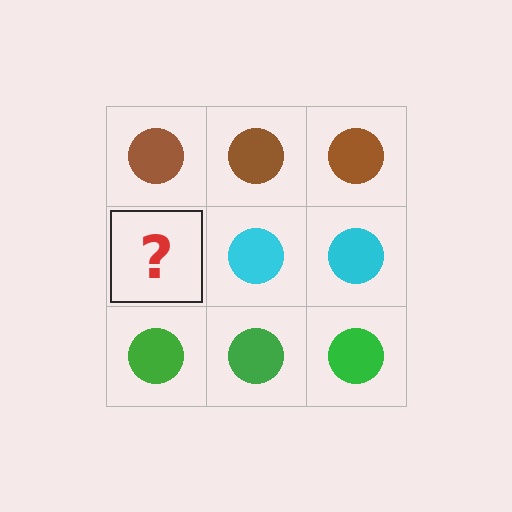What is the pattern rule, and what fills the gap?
The rule is that each row has a consistent color. The gap should be filled with a cyan circle.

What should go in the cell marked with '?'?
The missing cell should contain a cyan circle.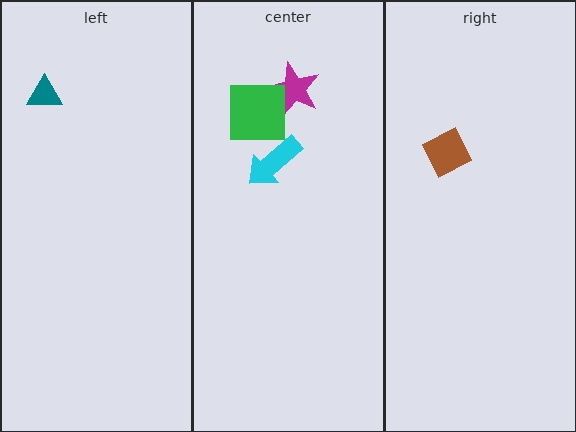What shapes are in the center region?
The cyan arrow, the magenta star, the green square.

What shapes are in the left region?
The teal triangle.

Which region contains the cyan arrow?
The center region.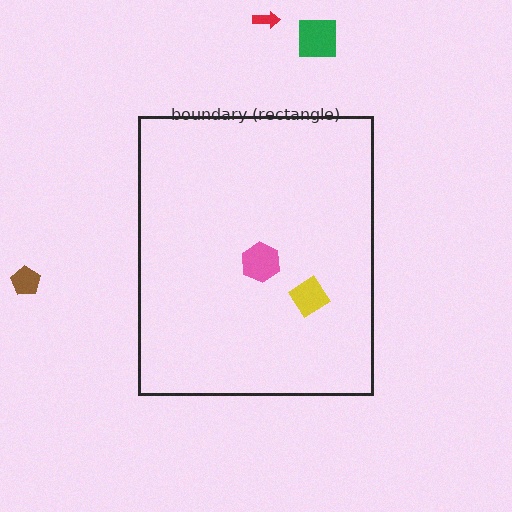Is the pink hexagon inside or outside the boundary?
Inside.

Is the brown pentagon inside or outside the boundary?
Outside.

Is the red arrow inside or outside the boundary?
Outside.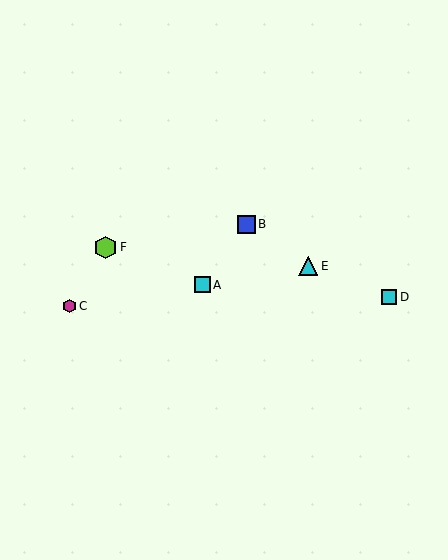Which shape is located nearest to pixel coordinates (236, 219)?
The blue square (labeled B) at (246, 224) is nearest to that location.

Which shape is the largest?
The lime hexagon (labeled F) is the largest.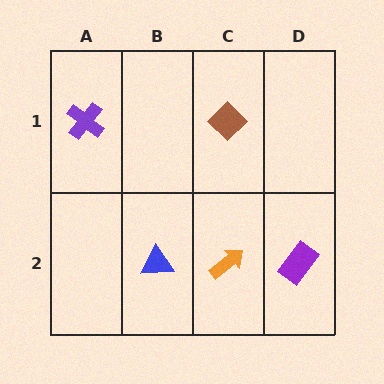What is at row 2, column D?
A purple rectangle.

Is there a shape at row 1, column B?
No, that cell is empty.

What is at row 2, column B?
A blue triangle.